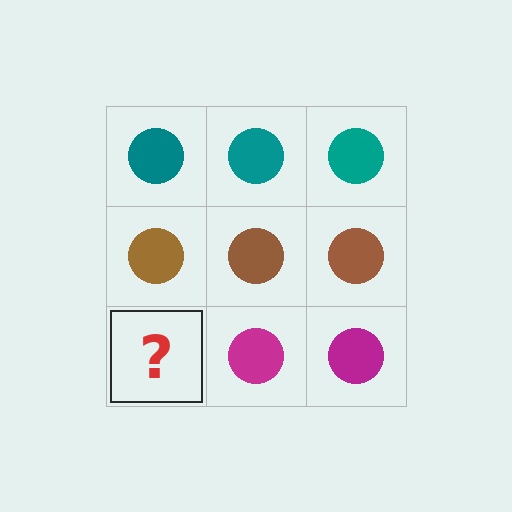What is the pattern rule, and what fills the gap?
The rule is that each row has a consistent color. The gap should be filled with a magenta circle.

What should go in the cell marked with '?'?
The missing cell should contain a magenta circle.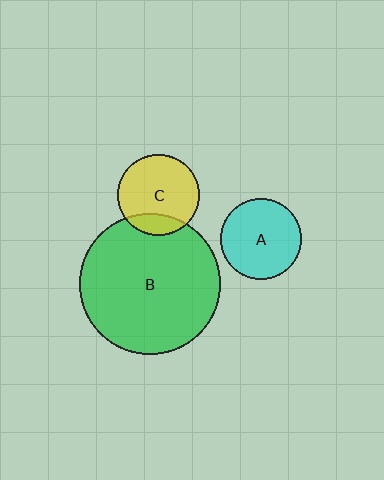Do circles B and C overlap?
Yes.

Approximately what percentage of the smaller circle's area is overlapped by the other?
Approximately 20%.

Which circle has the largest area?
Circle B (green).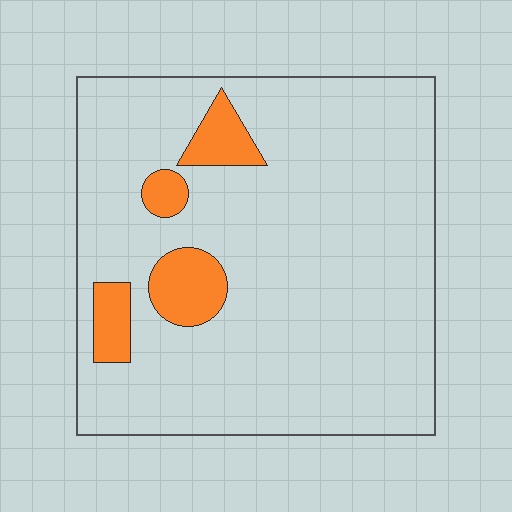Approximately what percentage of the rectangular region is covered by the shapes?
Approximately 10%.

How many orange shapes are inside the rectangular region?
4.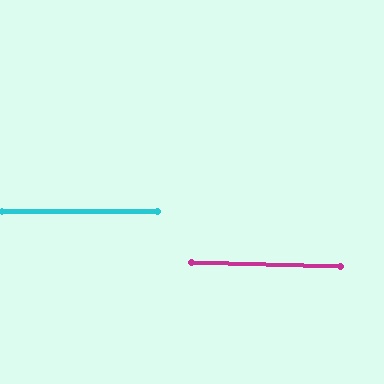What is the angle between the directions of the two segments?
Approximately 2 degrees.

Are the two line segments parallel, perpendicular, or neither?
Parallel — their directions differ by only 1.7°.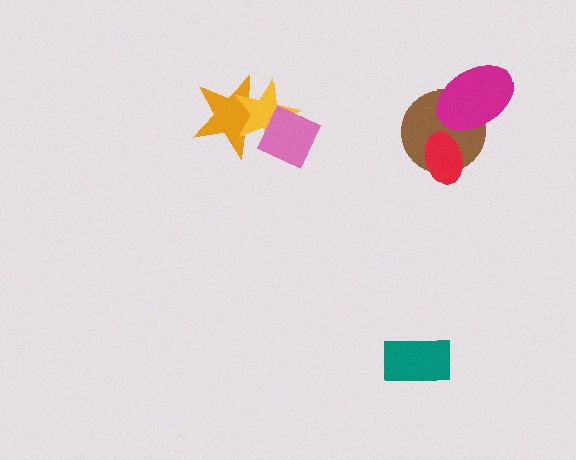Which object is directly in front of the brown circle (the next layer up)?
The magenta ellipse is directly in front of the brown circle.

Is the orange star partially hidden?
Yes, it is partially covered by another shape.